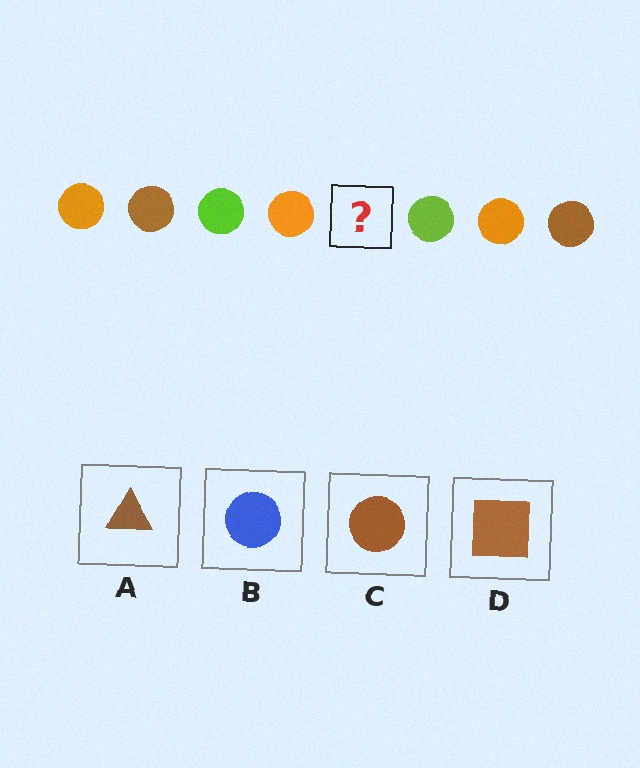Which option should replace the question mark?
Option C.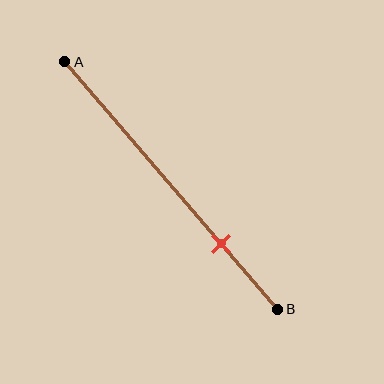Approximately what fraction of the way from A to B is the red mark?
The red mark is approximately 75% of the way from A to B.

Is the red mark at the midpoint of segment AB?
No, the mark is at about 75% from A, not at the 50% midpoint.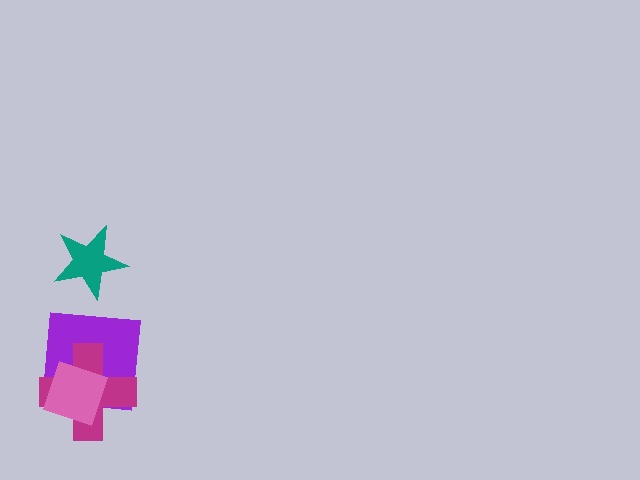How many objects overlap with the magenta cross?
2 objects overlap with the magenta cross.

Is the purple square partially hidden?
Yes, it is partially covered by another shape.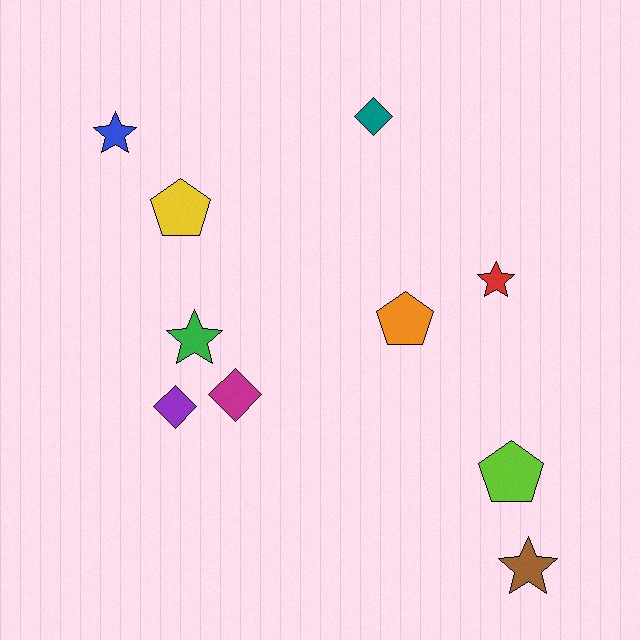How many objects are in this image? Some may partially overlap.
There are 10 objects.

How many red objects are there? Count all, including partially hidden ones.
There is 1 red object.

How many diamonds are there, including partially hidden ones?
There are 3 diamonds.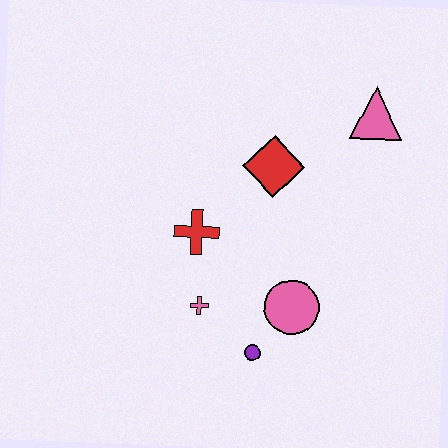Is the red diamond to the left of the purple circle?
No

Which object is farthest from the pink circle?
The pink triangle is farthest from the pink circle.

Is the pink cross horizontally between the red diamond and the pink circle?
No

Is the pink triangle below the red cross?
No